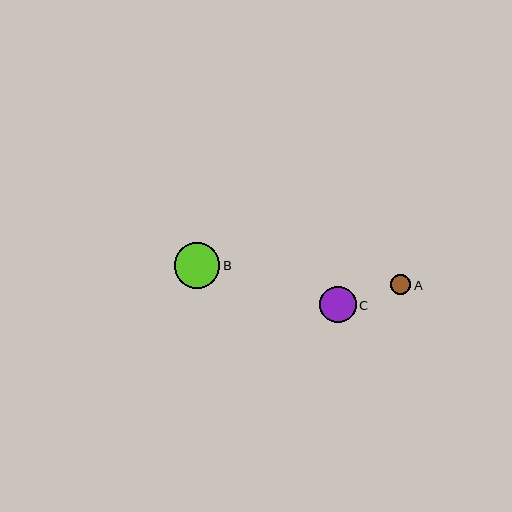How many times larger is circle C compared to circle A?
Circle C is approximately 1.8 times the size of circle A.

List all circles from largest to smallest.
From largest to smallest: B, C, A.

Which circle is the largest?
Circle B is the largest with a size of approximately 45 pixels.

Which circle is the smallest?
Circle A is the smallest with a size of approximately 20 pixels.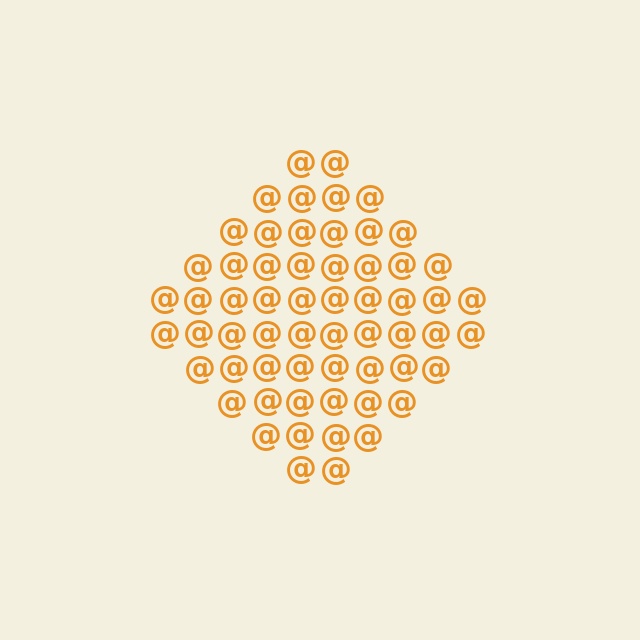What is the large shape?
The large shape is a diamond.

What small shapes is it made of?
It is made of small at signs.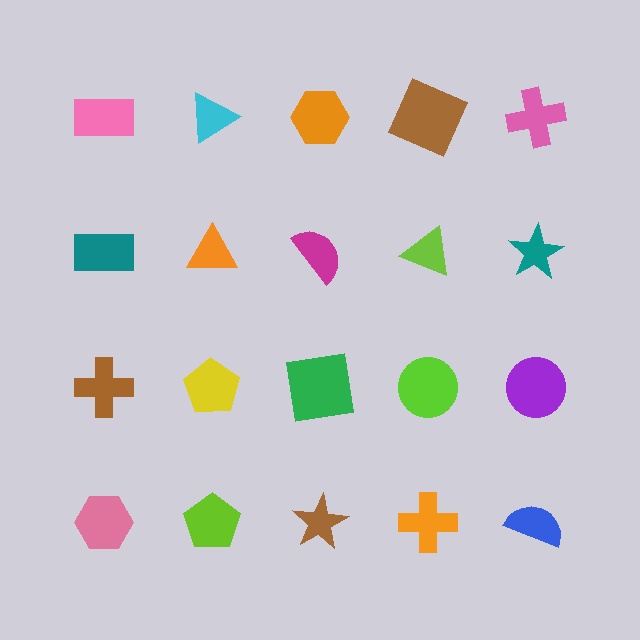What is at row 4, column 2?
A lime pentagon.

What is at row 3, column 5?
A purple circle.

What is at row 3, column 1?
A brown cross.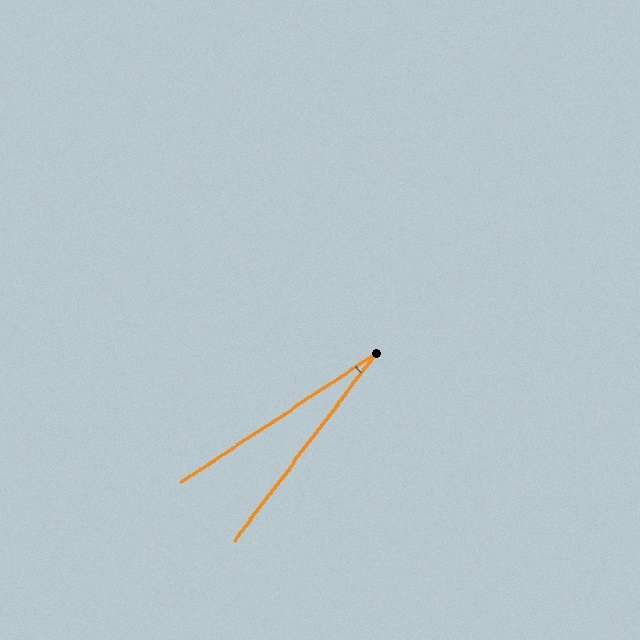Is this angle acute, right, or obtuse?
It is acute.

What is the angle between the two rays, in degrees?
Approximately 20 degrees.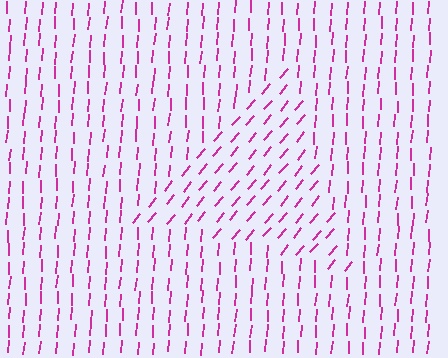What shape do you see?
I see a triangle.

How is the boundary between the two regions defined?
The boundary is defined purely by a change in line orientation (approximately 36 degrees difference). All lines are the same color and thickness.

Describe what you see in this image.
The image is filled with small magenta line segments. A triangle region in the image has lines oriented differently from the surrounding lines, creating a visible texture boundary.